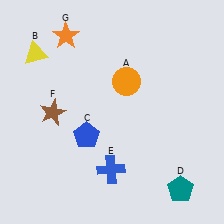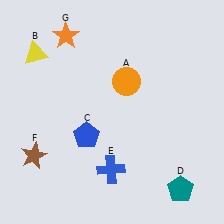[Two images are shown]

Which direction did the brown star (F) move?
The brown star (F) moved down.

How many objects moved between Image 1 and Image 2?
1 object moved between the two images.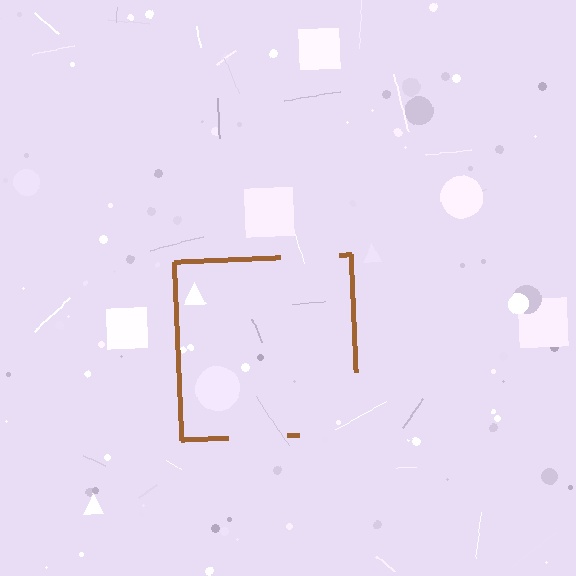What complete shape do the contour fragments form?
The contour fragments form a square.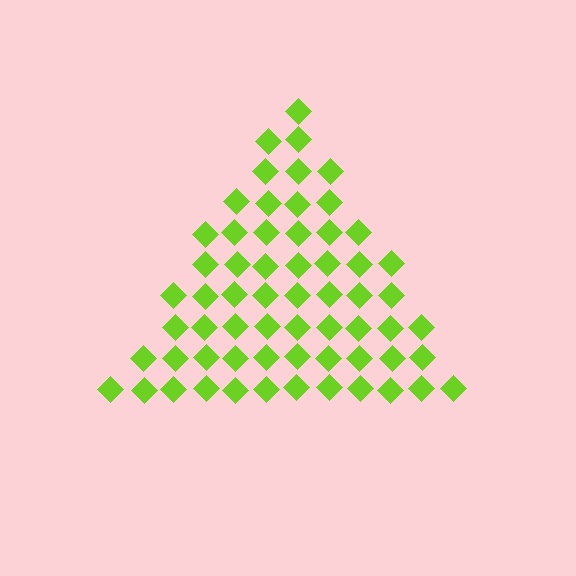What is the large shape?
The large shape is a triangle.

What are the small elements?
The small elements are diamonds.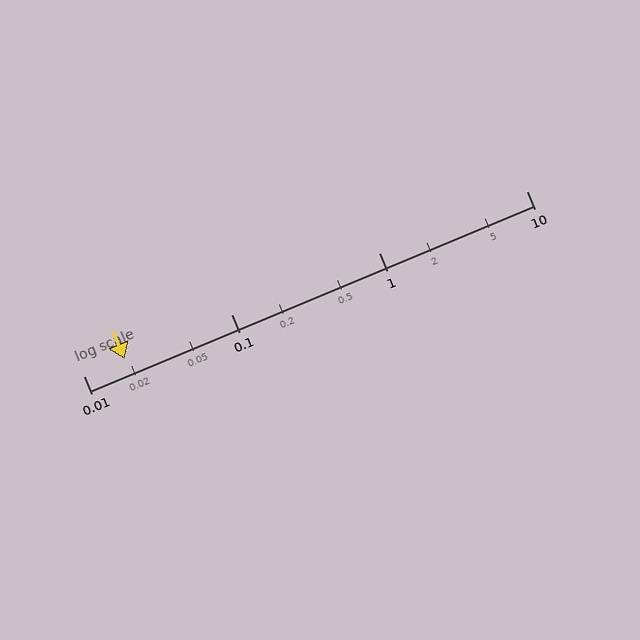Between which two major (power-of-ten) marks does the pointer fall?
The pointer is between 0.01 and 0.1.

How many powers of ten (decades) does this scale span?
The scale spans 3 decades, from 0.01 to 10.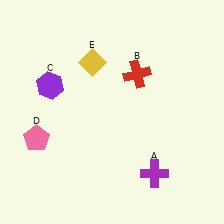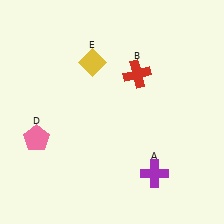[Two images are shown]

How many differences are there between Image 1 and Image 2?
There is 1 difference between the two images.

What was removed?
The purple hexagon (C) was removed in Image 2.